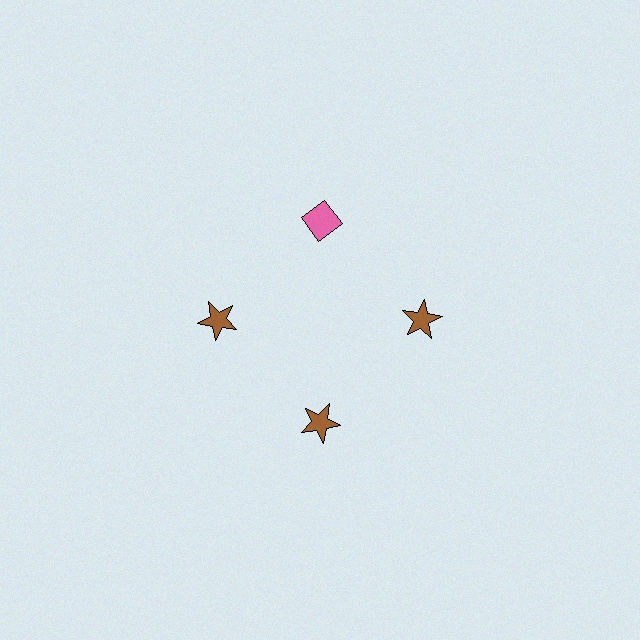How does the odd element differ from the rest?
It differs in both color (pink instead of brown) and shape (diamond instead of star).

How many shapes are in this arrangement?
There are 4 shapes arranged in a ring pattern.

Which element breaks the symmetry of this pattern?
The pink diamond at roughly the 12 o'clock position breaks the symmetry. All other shapes are brown stars.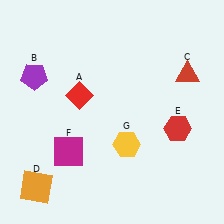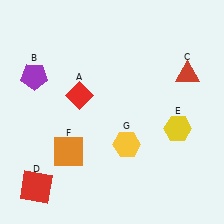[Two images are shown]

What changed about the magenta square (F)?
In Image 1, F is magenta. In Image 2, it changed to orange.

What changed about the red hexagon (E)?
In Image 1, E is red. In Image 2, it changed to yellow.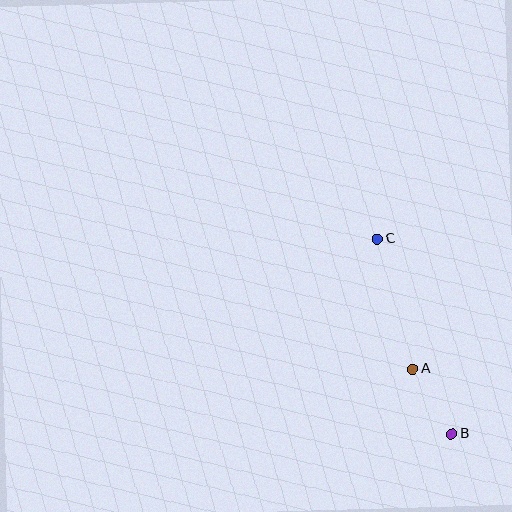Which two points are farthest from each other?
Points B and C are farthest from each other.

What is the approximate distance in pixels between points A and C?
The distance between A and C is approximately 135 pixels.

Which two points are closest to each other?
Points A and B are closest to each other.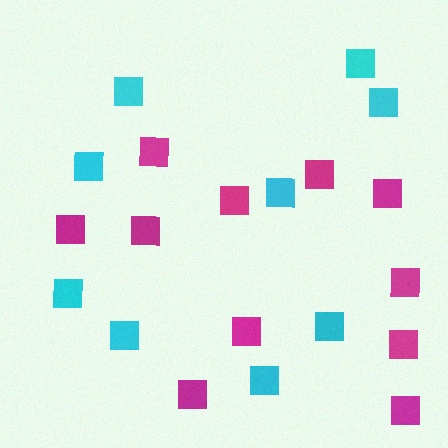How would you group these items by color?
There are 2 groups: one group of magenta squares (11) and one group of cyan squares (9).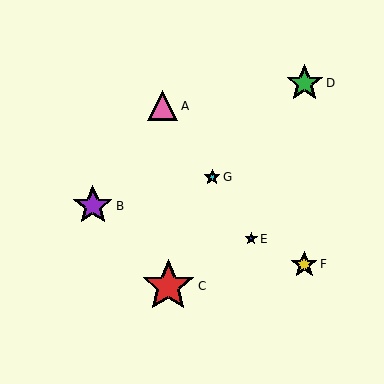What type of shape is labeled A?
Shape A is a pink triangle.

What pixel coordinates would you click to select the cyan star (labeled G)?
Click at (212, 177) to select the cyan star G.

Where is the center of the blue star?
The center of the blue star is at (251, 239).